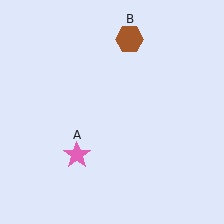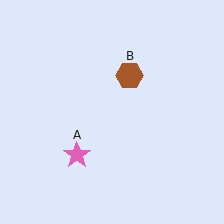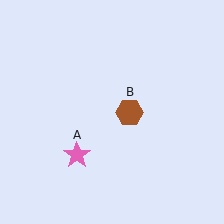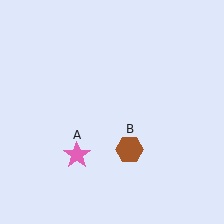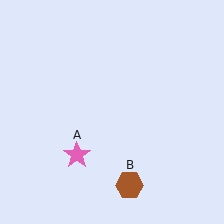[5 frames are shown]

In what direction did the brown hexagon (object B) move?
The brown hexagon (object B) moved down.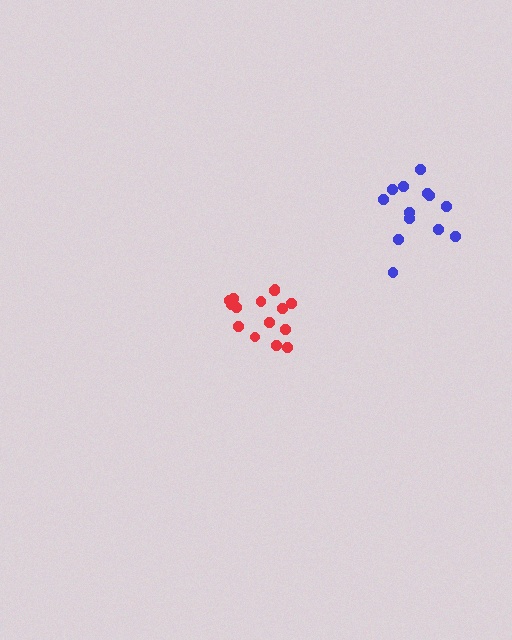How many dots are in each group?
Group 1: 15 dots, Group 2: 13 dots (28 total).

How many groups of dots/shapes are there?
There are 2 groups.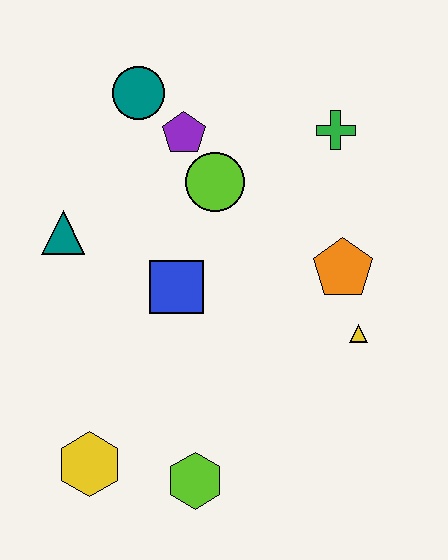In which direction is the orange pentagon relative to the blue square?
The orange pentagon is to the right of the blue square.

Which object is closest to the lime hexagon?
The yellow hexagon is closest to the lime hexagon.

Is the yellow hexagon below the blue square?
Yes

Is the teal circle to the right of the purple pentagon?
No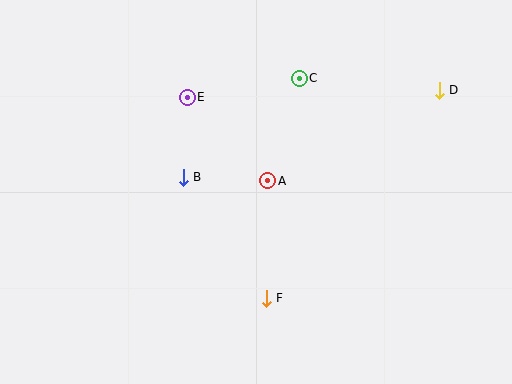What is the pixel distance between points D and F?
The distance between D and F is 271 pixels.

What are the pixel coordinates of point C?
Point C is at (299, 78).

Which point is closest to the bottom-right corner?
Point F is closest to the bottom-right corner.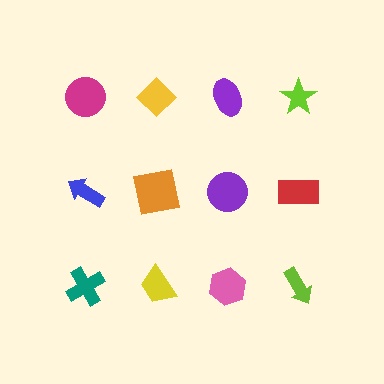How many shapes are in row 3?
4 shapes.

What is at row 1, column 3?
A purple ellipse.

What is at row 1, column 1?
A magenta circle.